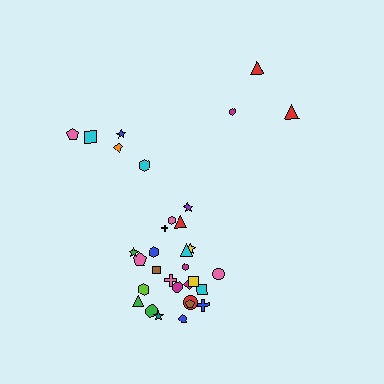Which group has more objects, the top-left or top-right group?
The top-left group.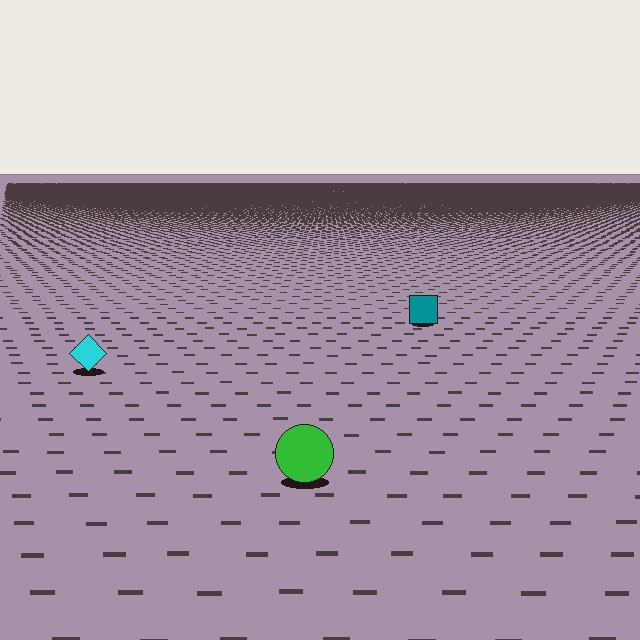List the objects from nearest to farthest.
From nearest to farthest: the green circle, the cyan diamond, the teal square.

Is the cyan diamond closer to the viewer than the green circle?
No. The green circle is closer — you can tell from the texture gradient: the ground texture is coarser near it.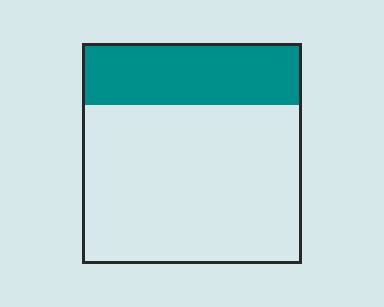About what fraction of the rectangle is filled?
About one quarter (1/4).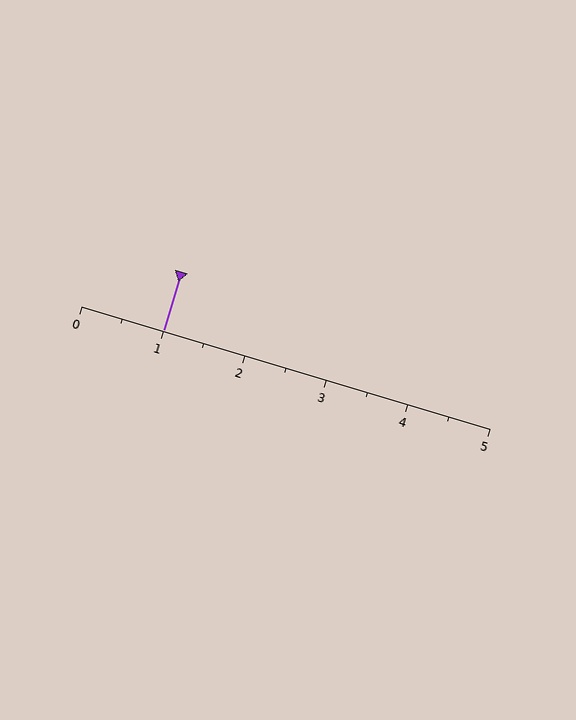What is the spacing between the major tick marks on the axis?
The major ticks are spaced 1 apart.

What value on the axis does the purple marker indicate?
The marker indicates approximately 1.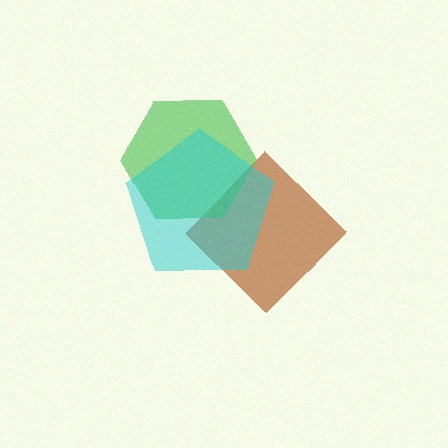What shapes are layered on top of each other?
The layered shapes are: a brown diamond, a green hexagon, a cyan pentagon.